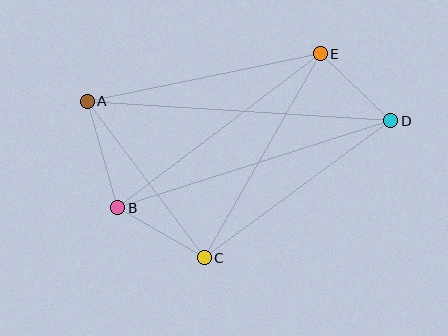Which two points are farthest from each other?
Points A and D are farthest from each other.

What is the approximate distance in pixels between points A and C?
The distance between A and C is approximately 195 pixels.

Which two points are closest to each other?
Points D and E are closest to each other.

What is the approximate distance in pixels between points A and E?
The distance between A and E is approximately 238 pixels.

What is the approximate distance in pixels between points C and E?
The distance between C and E is approximately 235 pixels.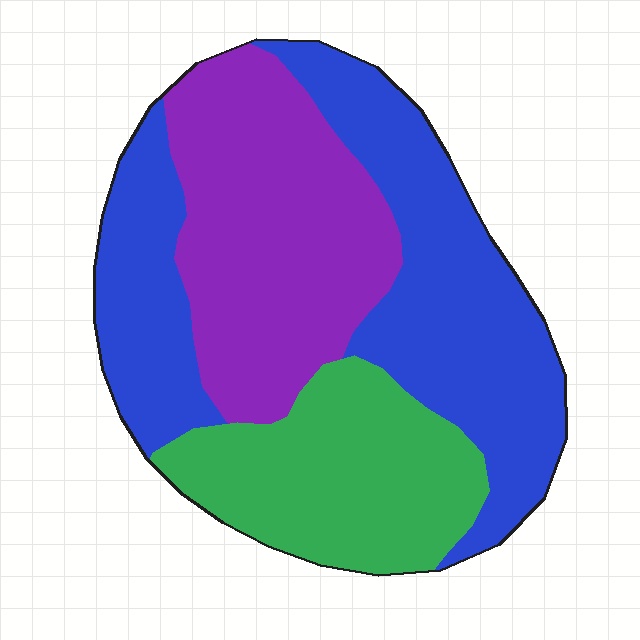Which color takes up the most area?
Blue, at roughly 45%.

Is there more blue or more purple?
Blue.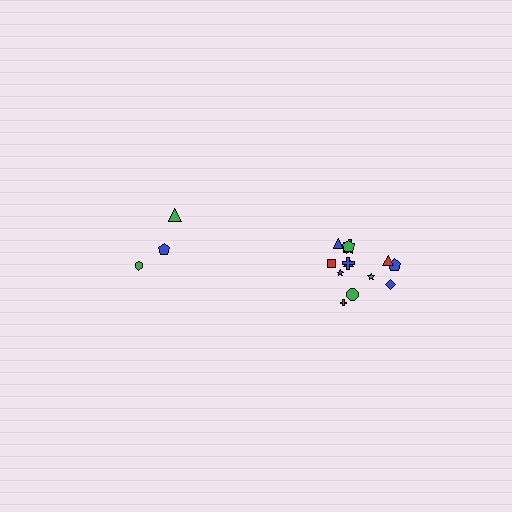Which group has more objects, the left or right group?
The right group.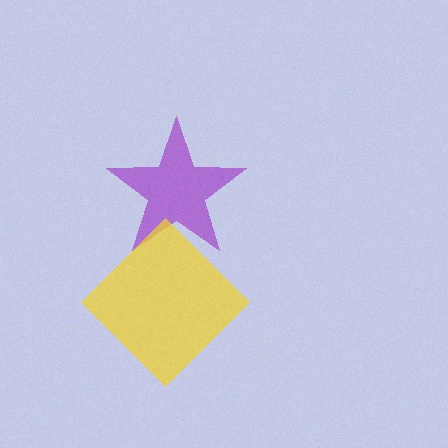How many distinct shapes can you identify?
There are 2 distinct shapes: a purple star, a yellow diamond.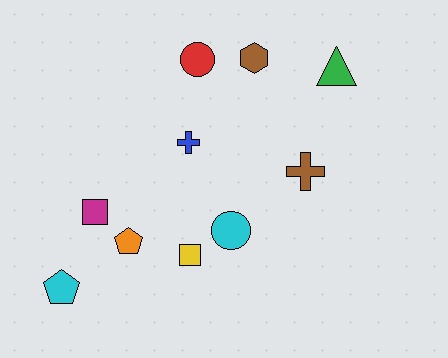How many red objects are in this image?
There is 1 red object.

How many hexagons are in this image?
There is 1 hexagon.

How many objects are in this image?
There are 10 objects.